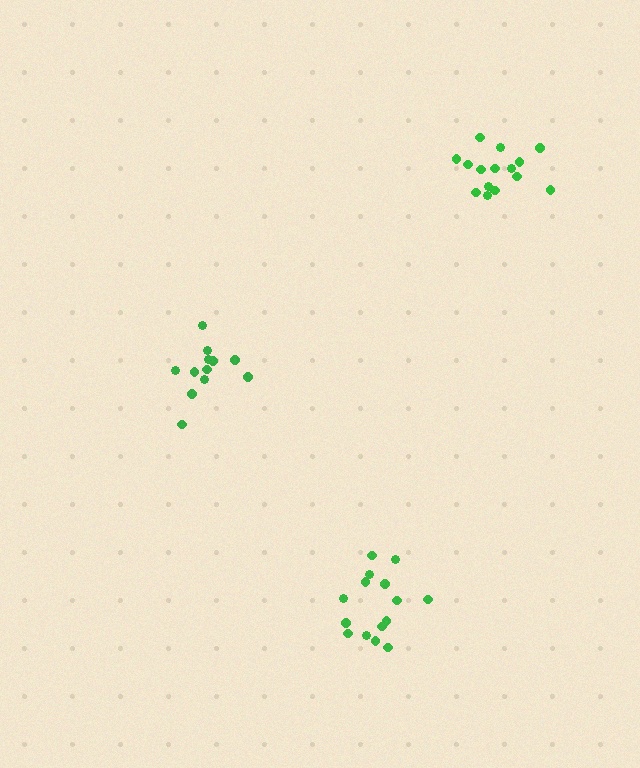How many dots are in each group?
Group 1: 15 dots, Group 2: 12 dots, Group 3: 15 dots (42 total).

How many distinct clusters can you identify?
There are 3 distinct clusters.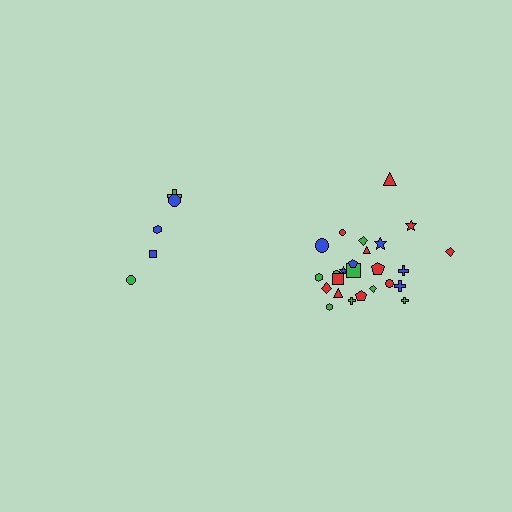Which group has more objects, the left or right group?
The right group.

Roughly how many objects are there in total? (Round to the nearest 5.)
Roughly 30 objects in total.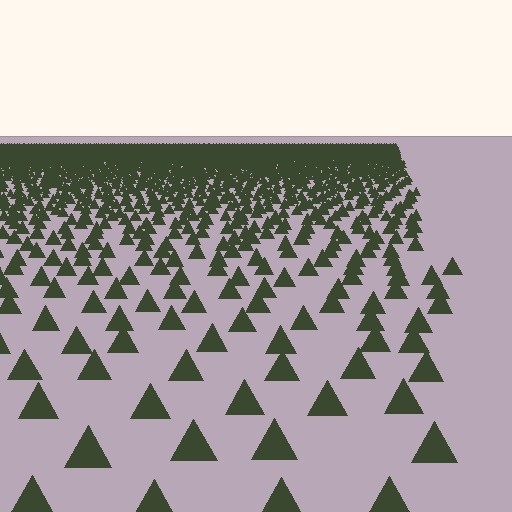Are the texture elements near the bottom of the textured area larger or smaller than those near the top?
Larger. Near the bottom, elements are closer to the viewer and appear at a bigger on-screen size.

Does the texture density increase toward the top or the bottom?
Density increases toward the top.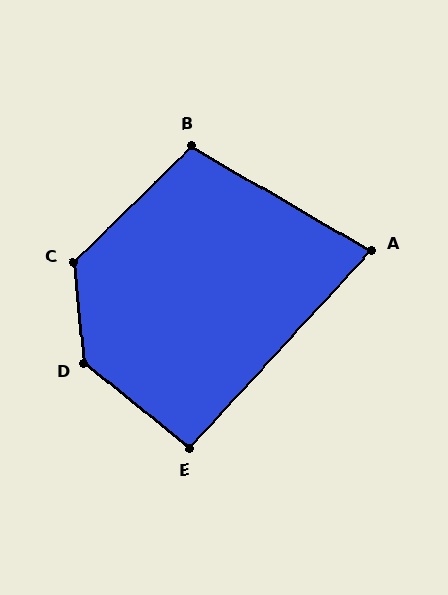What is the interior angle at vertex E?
Approximately 94 degrees (approximately right).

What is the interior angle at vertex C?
Approximately 129 degrees (obtuse).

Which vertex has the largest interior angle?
D, at approximately 135 degrees.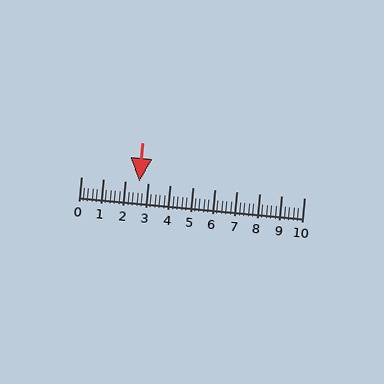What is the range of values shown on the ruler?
The ruler shows values from 0 to 10.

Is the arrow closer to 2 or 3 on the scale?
The arrow is closer to 3.